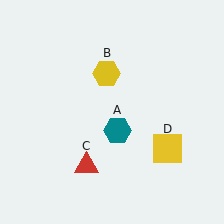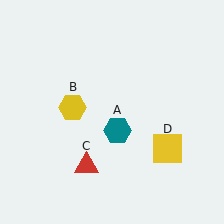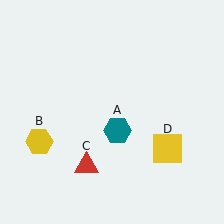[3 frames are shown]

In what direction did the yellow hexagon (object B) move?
The yellow hexagon (object B) moved down and to the left.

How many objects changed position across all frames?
1 object changed position: yellow hexagon (object B).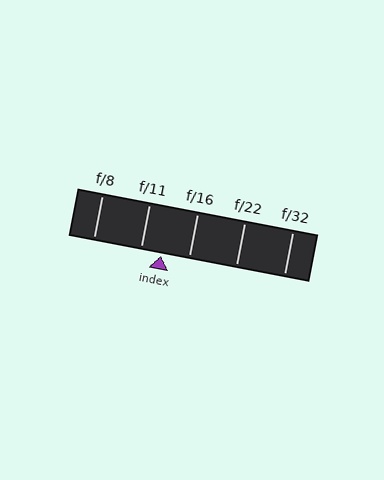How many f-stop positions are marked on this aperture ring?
There are 5 f-stop positions marked.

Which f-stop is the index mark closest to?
The index mark is closest to f/11.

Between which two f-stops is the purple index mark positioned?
The index mark is between f/11 and f/16.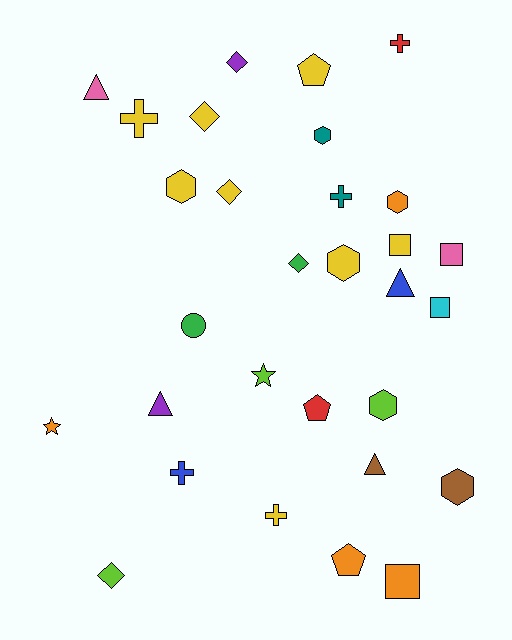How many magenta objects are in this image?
There are no magenta objects.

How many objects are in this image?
There are 30 objects.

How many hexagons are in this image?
There are 6 hexagons.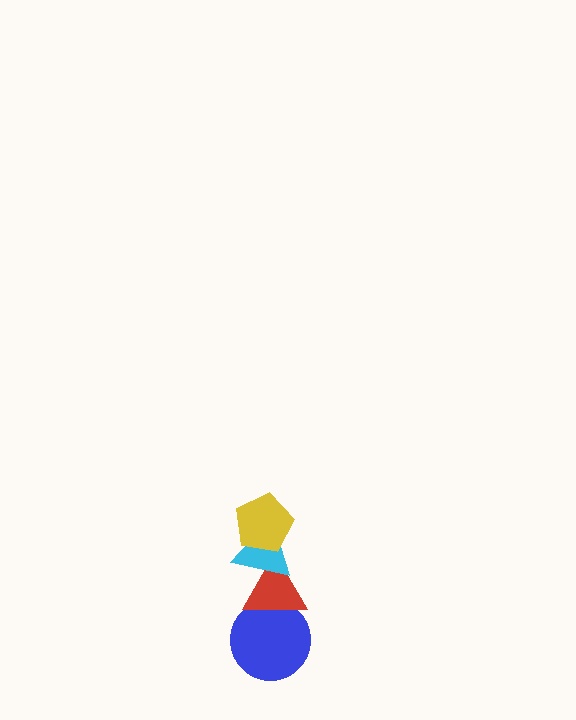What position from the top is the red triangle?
The red triangle is 3rd from the top.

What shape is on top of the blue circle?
The red triangle is on top of the blue circle.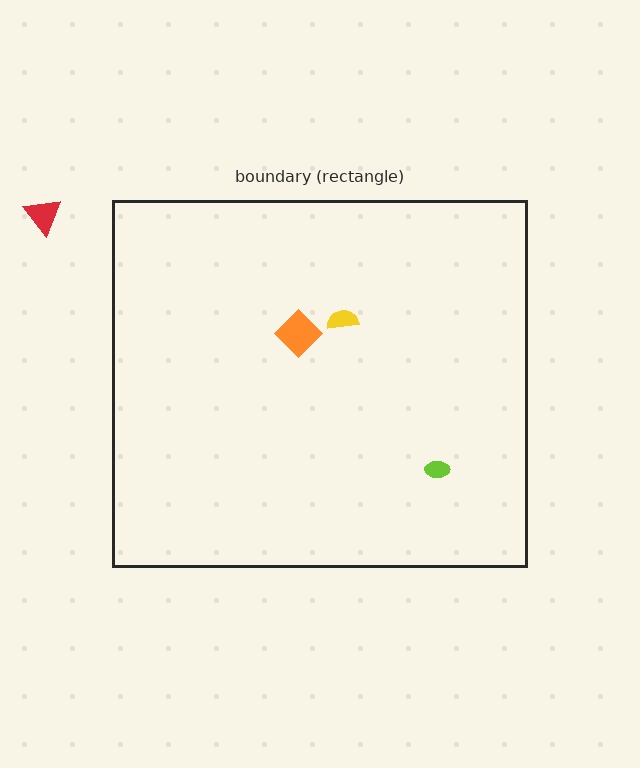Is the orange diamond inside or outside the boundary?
Inside.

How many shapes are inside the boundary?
3 inside, 1 outside.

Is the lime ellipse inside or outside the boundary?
Inside.